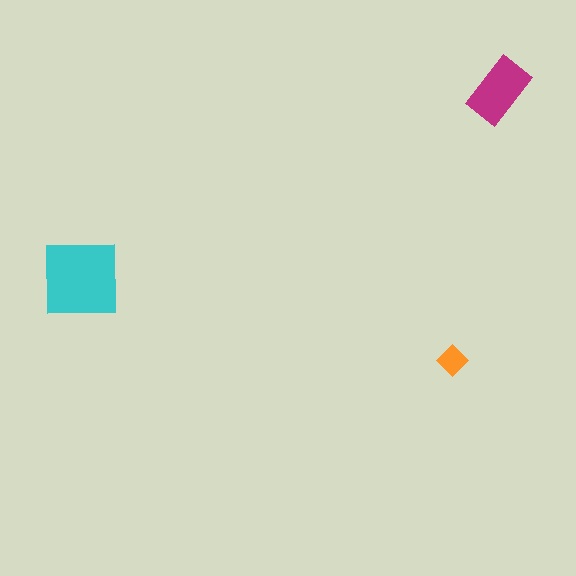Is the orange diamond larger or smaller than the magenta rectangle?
Smaller.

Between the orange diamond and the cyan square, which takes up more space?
The cyan square.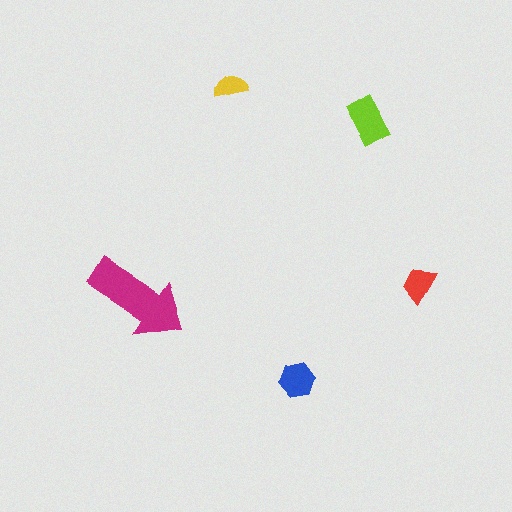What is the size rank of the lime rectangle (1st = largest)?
2nd.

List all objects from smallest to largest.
The yellow semicircle, the red trapezoid, the blue hexagon, the lime rectangle, the magenta arrow.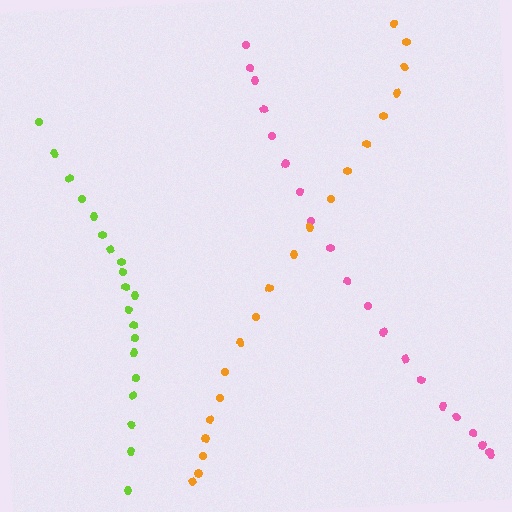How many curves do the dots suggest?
There are 3 distinct paths.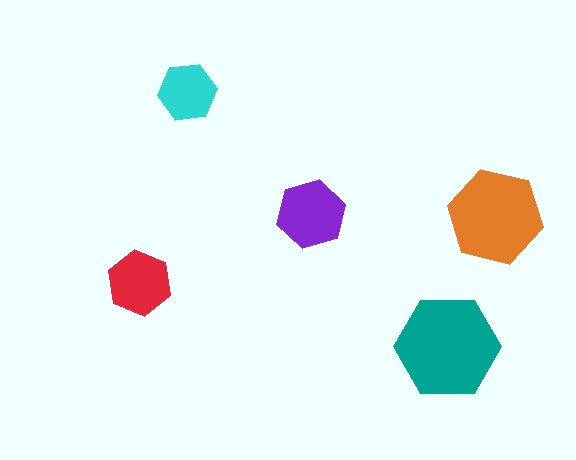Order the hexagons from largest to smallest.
the teal one, the orange one, the purple one, the red one, the cyan one.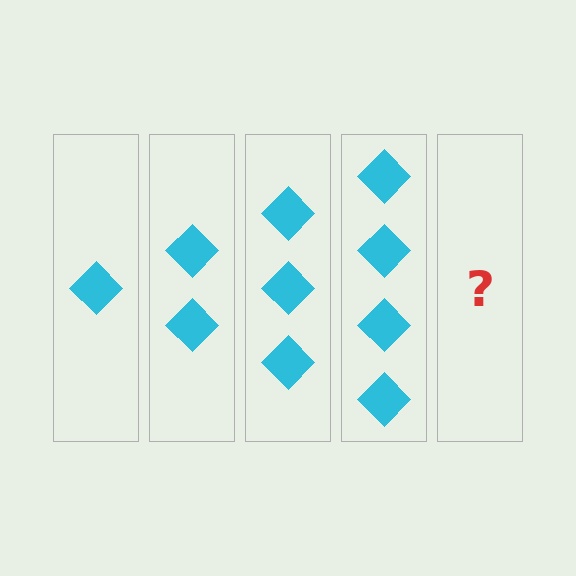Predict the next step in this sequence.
The next step is 5 diamonds.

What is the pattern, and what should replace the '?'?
The pattern is that each step adds one more diamond. The '?' should be 5 diamonds.